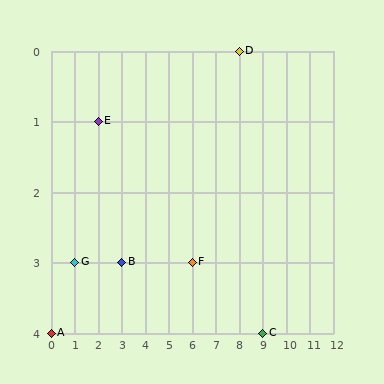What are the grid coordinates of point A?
Point A is at grid coordinates (0, 4).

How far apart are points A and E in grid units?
Points A and E are 2 columns and 3 rows apart (about 3.6 grid units diagonally).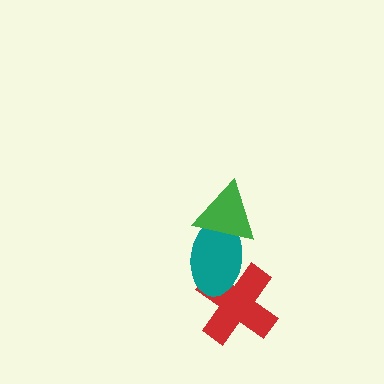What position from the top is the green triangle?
The green triangle is 1st from the top.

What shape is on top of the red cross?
The teal ellipse is on top of the red cross.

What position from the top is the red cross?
The red cross is 3rd from the top.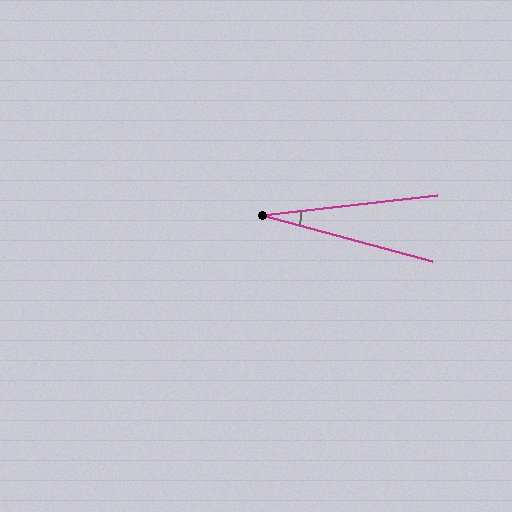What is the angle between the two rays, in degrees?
Approximately 22 degrees.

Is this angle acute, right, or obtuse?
It is acute.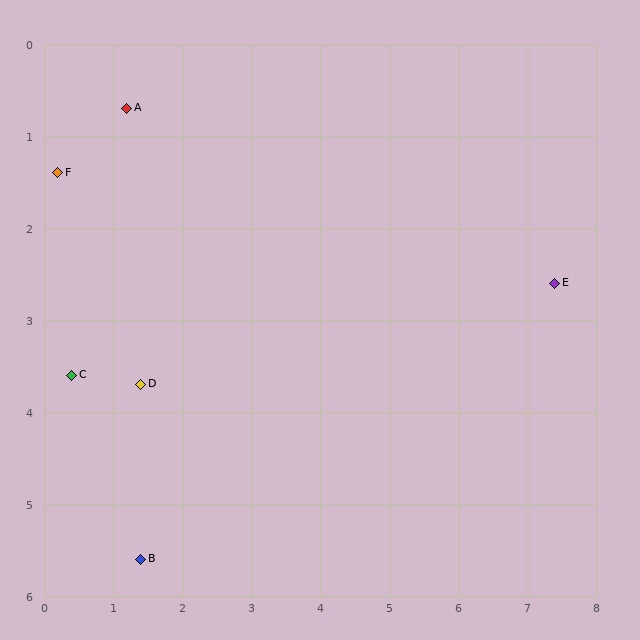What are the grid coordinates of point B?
Point B is at approximately (1.4, 5.6).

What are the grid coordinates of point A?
Point A is at approximately (1.2, 0.7).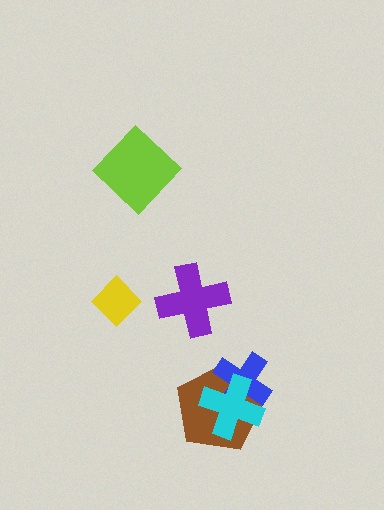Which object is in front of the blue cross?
The cyan cross is in front of the blue cross.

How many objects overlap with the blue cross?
2 objects overlap with the blue cross.